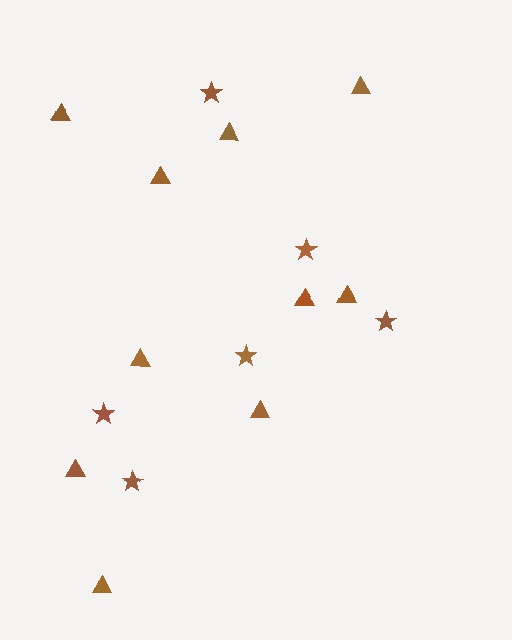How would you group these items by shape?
There are 2 groups: one group of triangles (10) and one group of stars (6).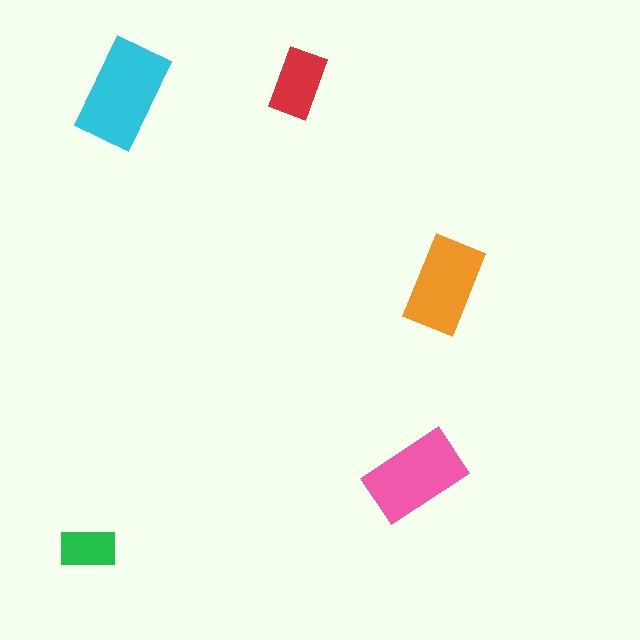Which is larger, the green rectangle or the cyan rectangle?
The cyan one.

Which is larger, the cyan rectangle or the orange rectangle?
The cyan one.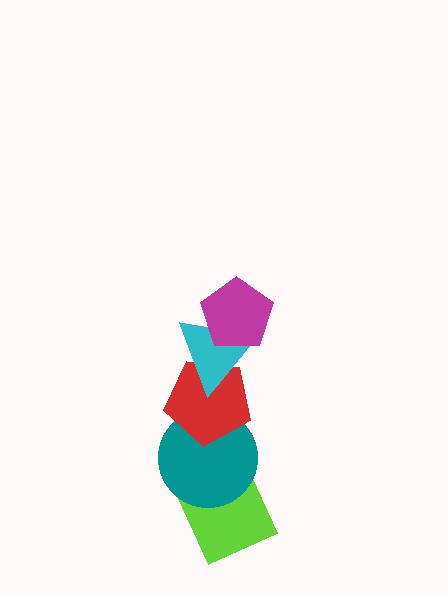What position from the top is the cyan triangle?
The cyan triangle is 2nd from the top.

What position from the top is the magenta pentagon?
The magenta pentagon is 1st from the top.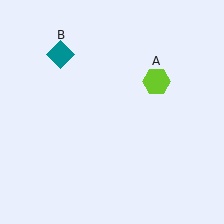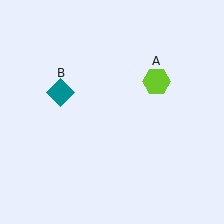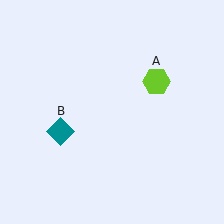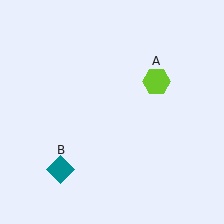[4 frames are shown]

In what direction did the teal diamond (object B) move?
The teal diamond (object B) moved down.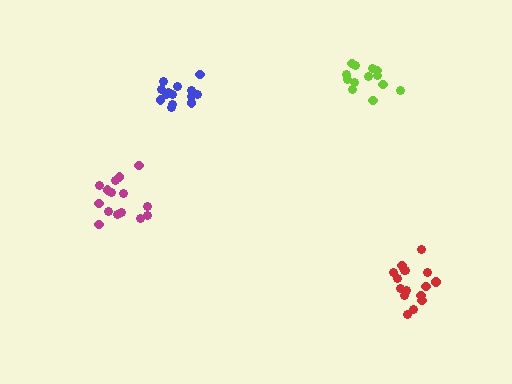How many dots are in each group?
Group 1: 17 dots, Group 2: 14 dots, Group 3: 13 dots, Group 4: 15 dots (59 total).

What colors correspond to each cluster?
The clusters are colored: red, blue, lime, magenta.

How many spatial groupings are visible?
There are 4 spatial groupings.